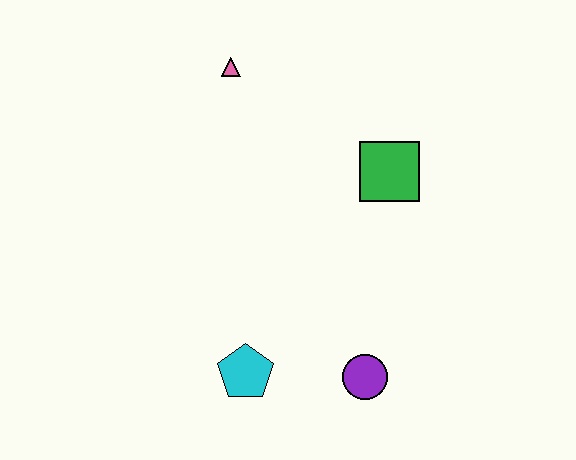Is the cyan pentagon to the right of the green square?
No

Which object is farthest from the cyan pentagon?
The pink triangle is farthest from the cyan pentagon.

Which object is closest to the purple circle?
The cyan pentagon is closest to the purple circle.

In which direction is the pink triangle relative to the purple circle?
The pink triangle is above the purple circle.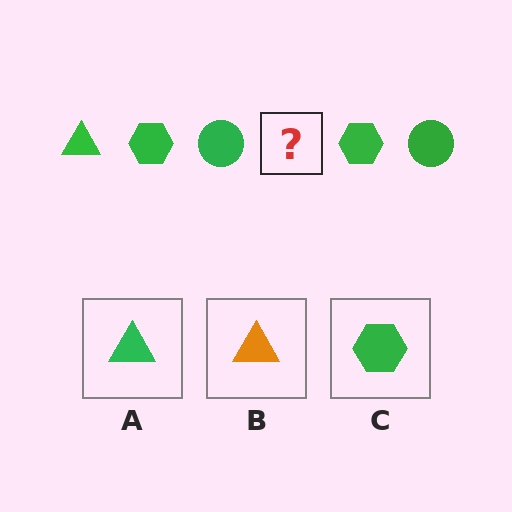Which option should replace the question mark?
Option A.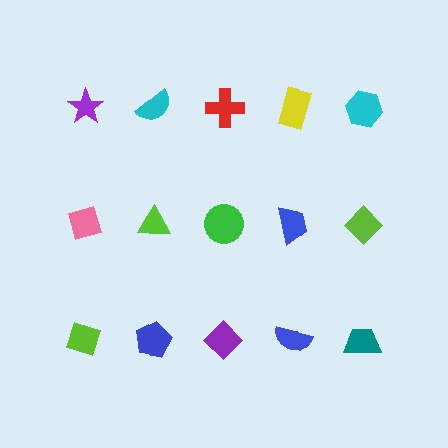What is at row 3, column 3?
A purple diamond.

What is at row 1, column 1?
A purple star.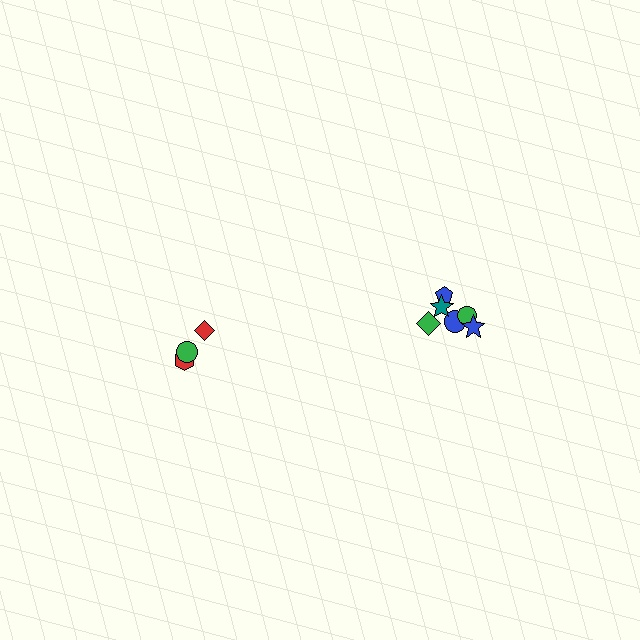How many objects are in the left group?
There are 3 objects.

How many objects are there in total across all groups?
There are 9 objects.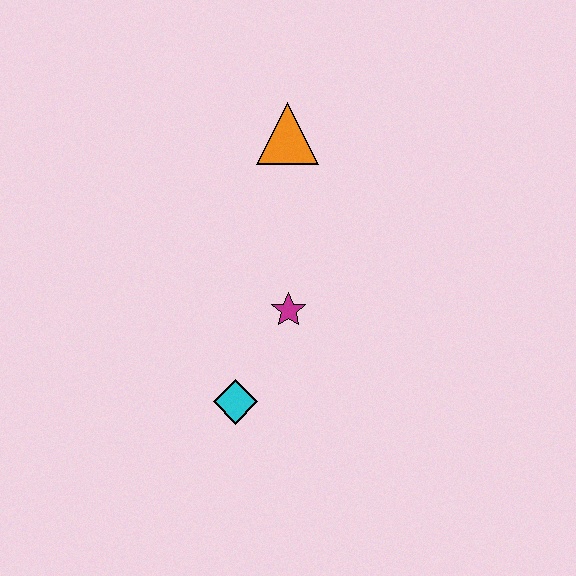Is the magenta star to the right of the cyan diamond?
Yes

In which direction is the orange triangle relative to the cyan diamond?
The orange triangle is above the cyan diamond.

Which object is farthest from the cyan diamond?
The orange triangle is farthest from the cyan diamond.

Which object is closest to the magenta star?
The cyan diamond is closest to the magenta star.